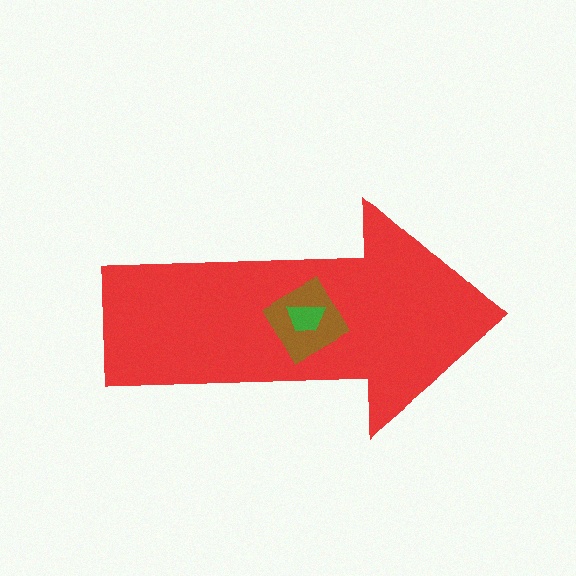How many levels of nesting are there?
3.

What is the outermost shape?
The red arrow.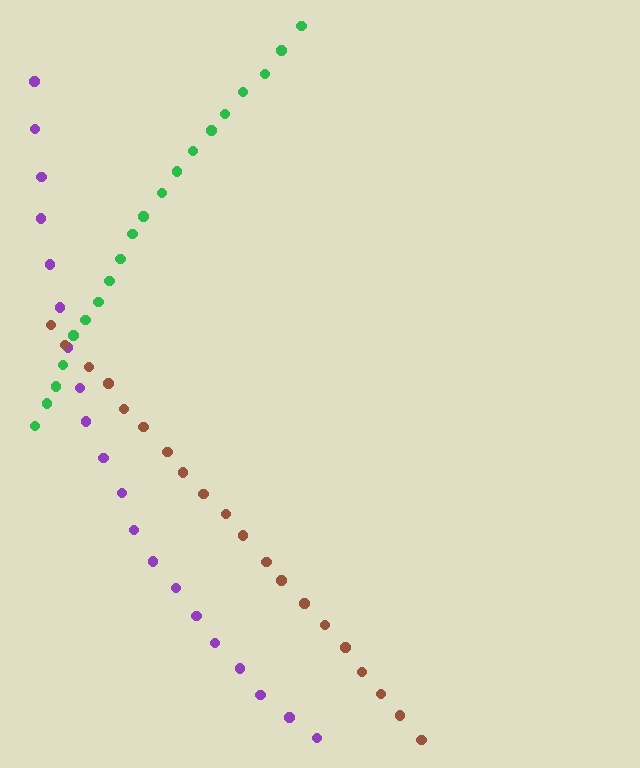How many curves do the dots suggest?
There are 3 distinct paths.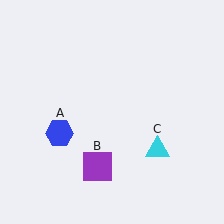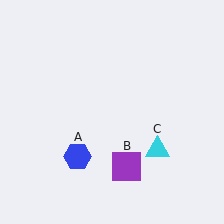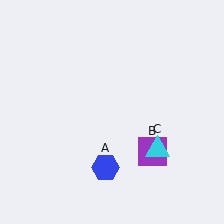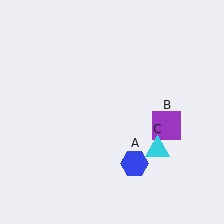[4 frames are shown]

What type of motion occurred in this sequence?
The blue hexagon (object A), purple square (object B) rotated counterclockwise around the center of the scene.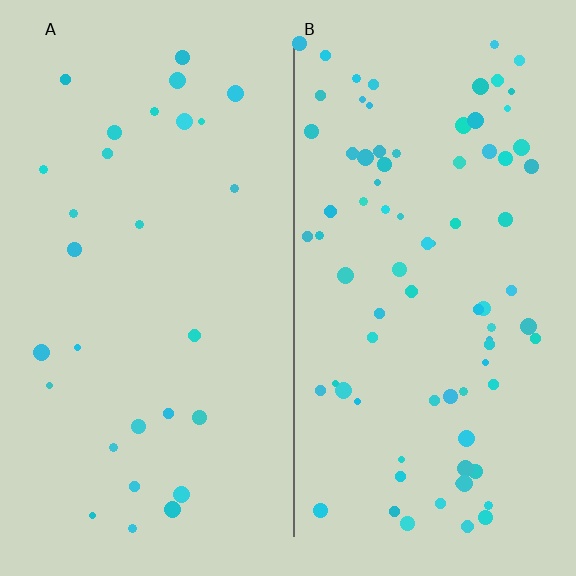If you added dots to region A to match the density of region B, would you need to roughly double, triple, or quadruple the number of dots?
Approximately triple.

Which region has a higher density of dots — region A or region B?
B (the right).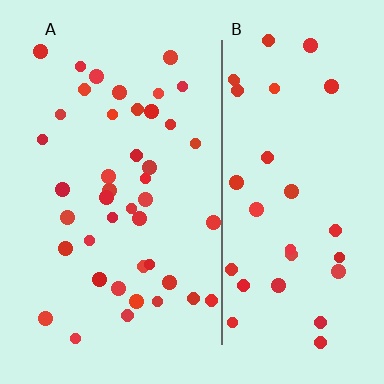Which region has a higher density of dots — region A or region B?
A (the left).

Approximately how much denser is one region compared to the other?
Approximately 1.3× — region A over region B.